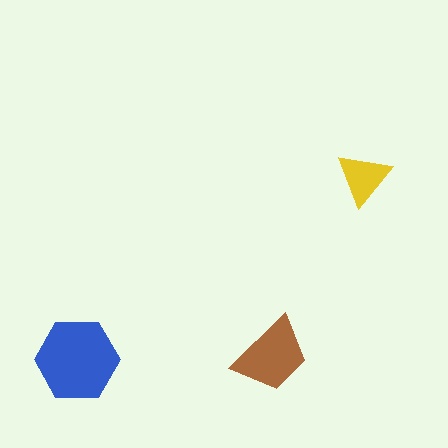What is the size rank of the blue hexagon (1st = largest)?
1st.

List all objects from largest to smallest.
The blue hexagon, the brown trapezoid, the yellow triangle.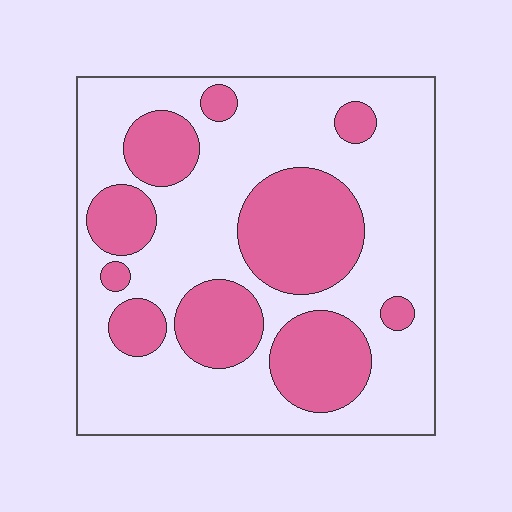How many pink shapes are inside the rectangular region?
10.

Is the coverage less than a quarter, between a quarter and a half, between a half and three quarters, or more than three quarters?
Between a quarter and a half.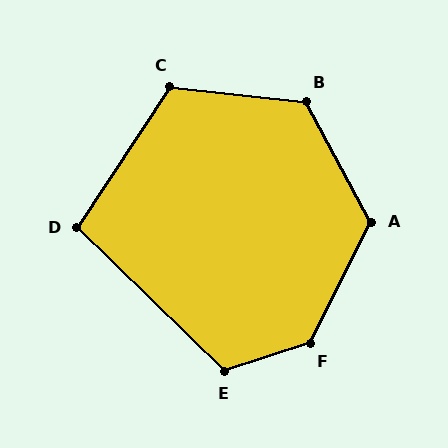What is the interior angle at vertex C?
Approximately 117 degrees (obtuse).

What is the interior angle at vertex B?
Approximately 125 degrees (obtuse).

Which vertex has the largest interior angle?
F, at approximately 135 degrees.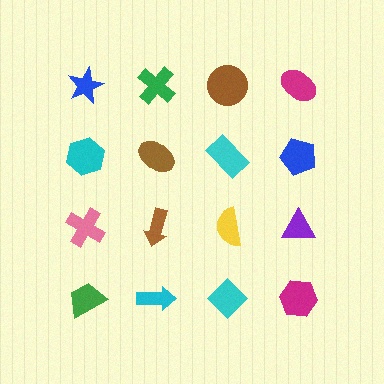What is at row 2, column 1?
A cyan hexagon.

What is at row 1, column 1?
A blue star.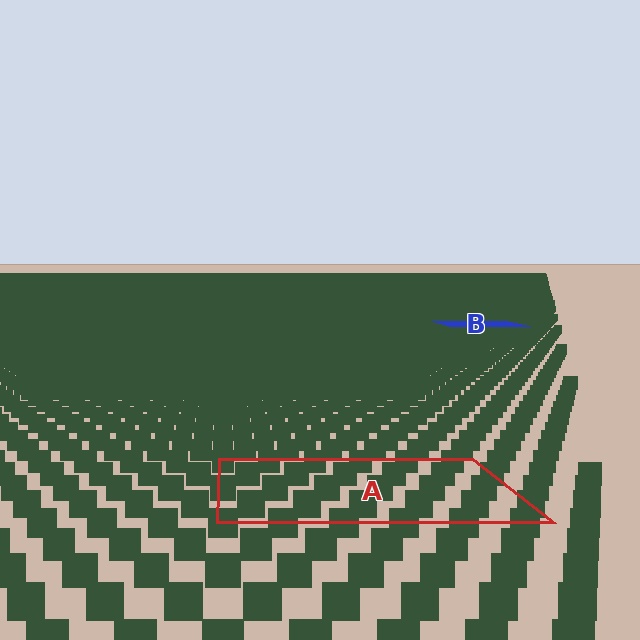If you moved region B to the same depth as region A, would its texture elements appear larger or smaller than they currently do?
They would appear larger. At a closer depth, the same texture elements are projected at a bigger on-screen size.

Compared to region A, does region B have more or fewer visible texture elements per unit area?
Region B has more texture elements per unit area — they are packed more densely because it is farther away.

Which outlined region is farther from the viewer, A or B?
Region B is farther from the viewer — the texture elements inside it appear smaller and more densely packed.